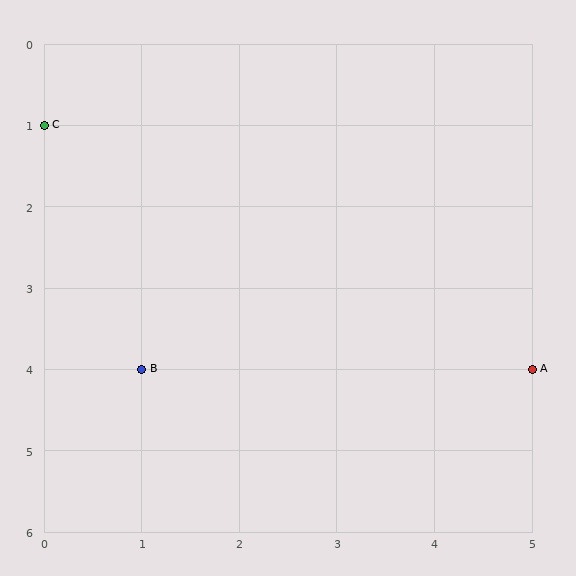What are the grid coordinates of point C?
Point C is at grid coordinates (0, 1).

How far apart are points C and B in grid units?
Points C and B are 1 column and 3 rows apart (about 3.2 grid units diagonally).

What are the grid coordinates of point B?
Point B is at grid coordinates (1, 4).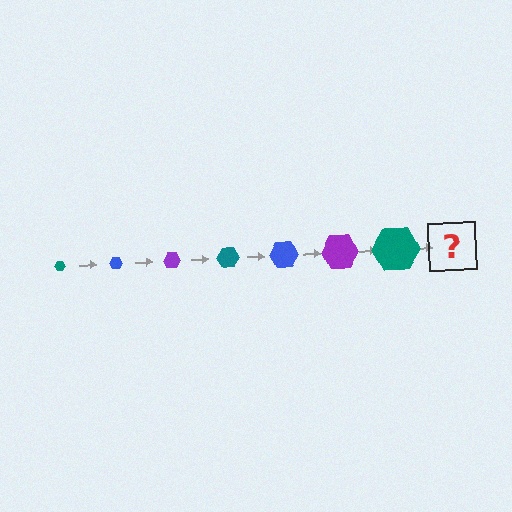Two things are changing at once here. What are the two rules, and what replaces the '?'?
The two rules are that the hexagon grows larger each step and the color cycles through teal, blue, and purple. The '?' should be a blue hexagon, larger than the previous one.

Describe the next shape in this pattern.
It should be a blue hexagon, larger than the previous one.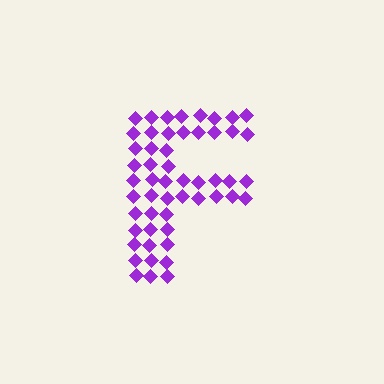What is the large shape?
The large shape is the letter F.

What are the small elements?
The small elements are diamonds.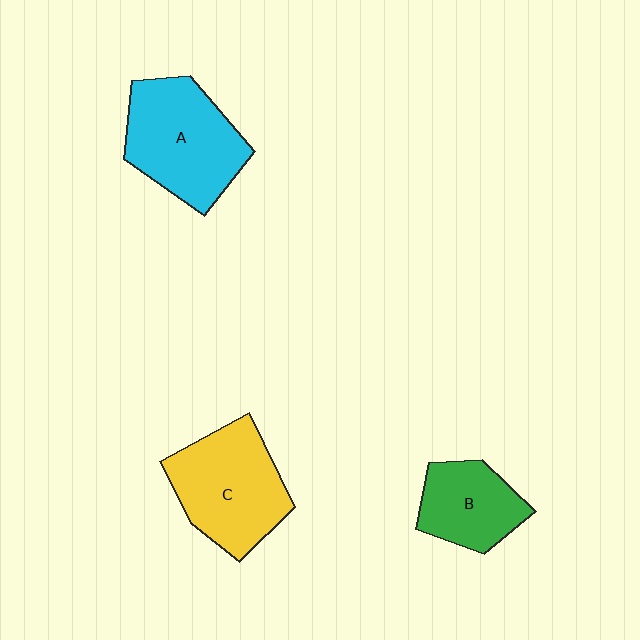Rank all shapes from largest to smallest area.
From largest to smallest: A (cyan), C (yellow), B (green).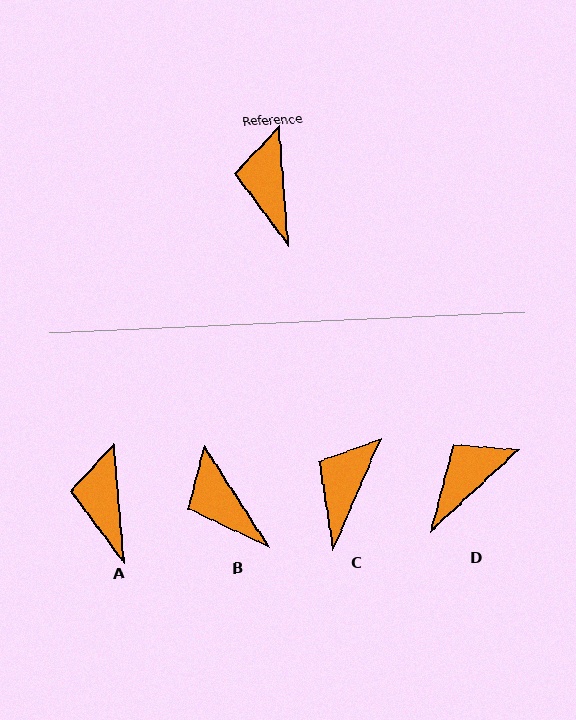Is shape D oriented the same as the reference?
No, it is off by about 51 degrees.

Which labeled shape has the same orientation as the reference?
A.